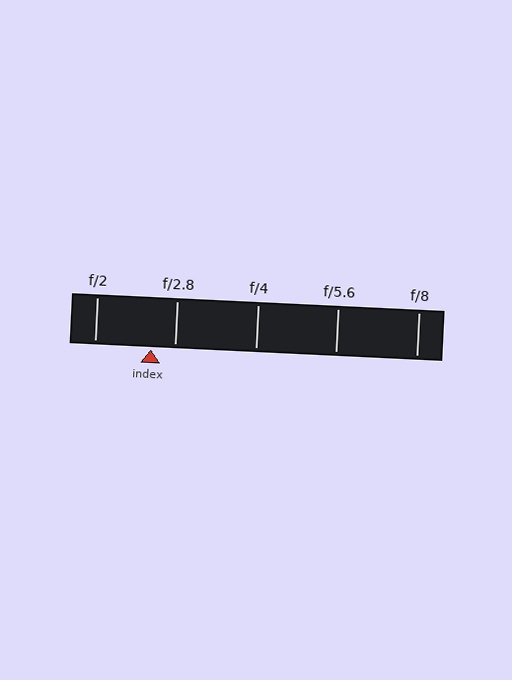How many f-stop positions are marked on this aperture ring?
There are 5 f-stop positions marked.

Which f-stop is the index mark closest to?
The index mark is closest to f/2.8.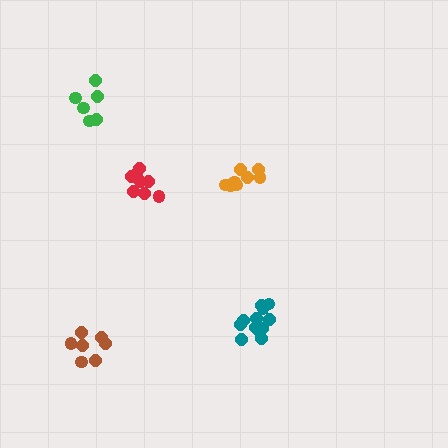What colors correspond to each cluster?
The clusters are colored: orange, brown, teal, green, red.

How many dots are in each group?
Group 1: 8 dots, Group 2: 7 dots, Group 3: 12 dots, Group 4: 6 dots, Group 5: 8 dots (41 total).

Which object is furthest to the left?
The green cluster is leftmost.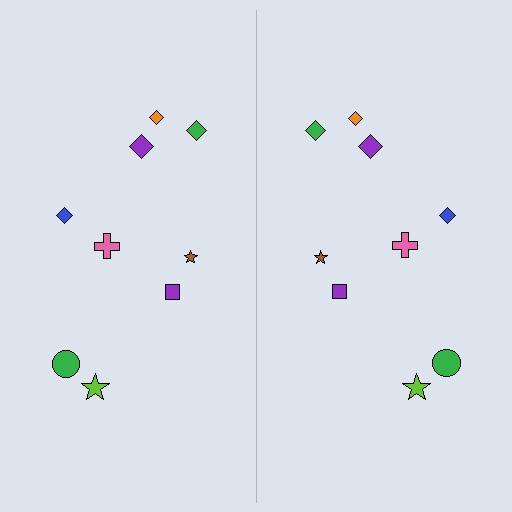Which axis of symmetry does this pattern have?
The pattern has a vertical axis of symmetry running through the center of the image.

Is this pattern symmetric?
Yes, this pattern has bilateral (reflection) symmetry.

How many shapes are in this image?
There are 18 shapes in this image.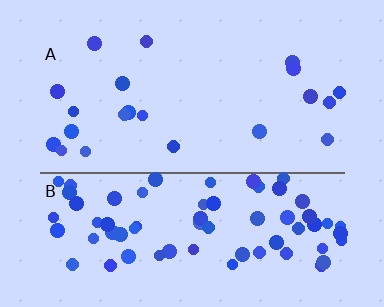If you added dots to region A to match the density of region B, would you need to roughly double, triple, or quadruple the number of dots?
Approximately quadruple.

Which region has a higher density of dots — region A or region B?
B (the bottom).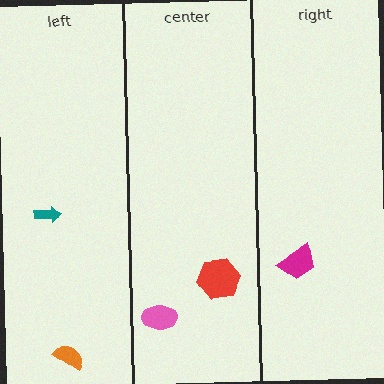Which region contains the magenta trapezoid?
The right region.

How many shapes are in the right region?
1.